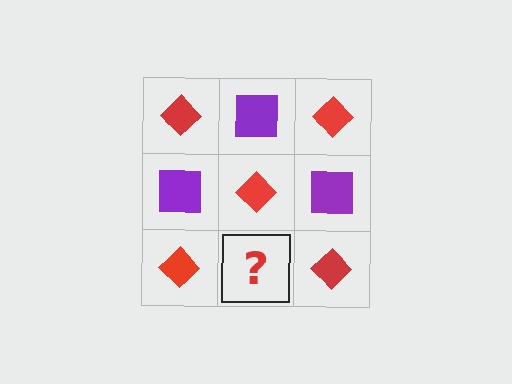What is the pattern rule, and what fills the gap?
The rule is that it alternates red diamond and purple square in a checkerboard pattern. The gap should be filled with a purple square.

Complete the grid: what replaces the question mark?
The question mark should be replaced with a purple square.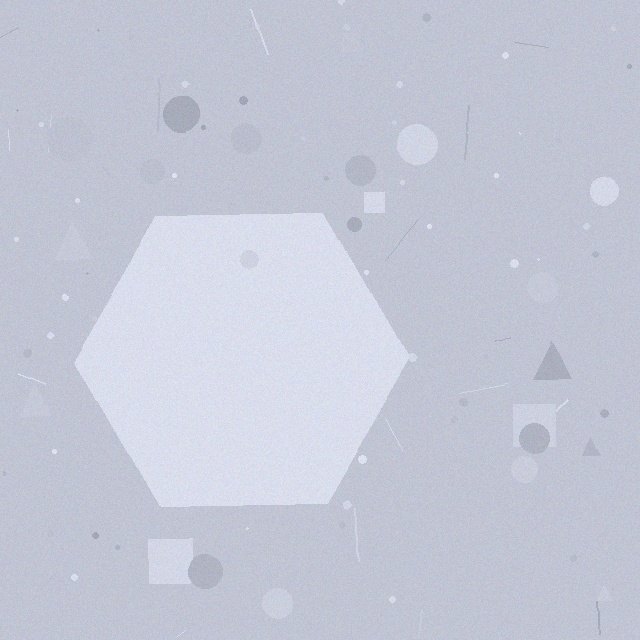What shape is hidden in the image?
A hexagon is hidden in the image.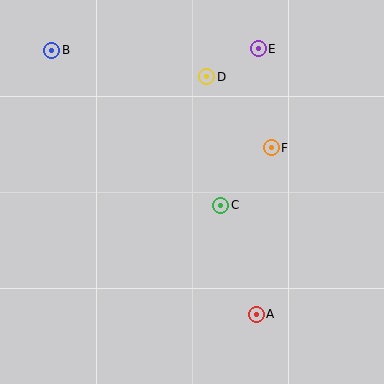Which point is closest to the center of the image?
Point C at (221, 205) is closest to the center.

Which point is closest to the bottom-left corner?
Point A is closest to the bottom-left corner.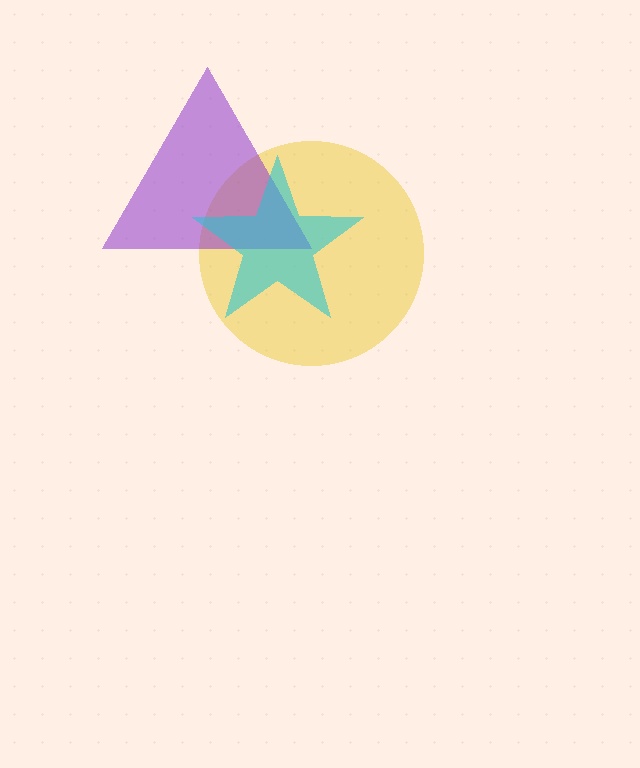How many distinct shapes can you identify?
There are 3 distinct shapes: a yellow circle, a purple triangle, a cyan star.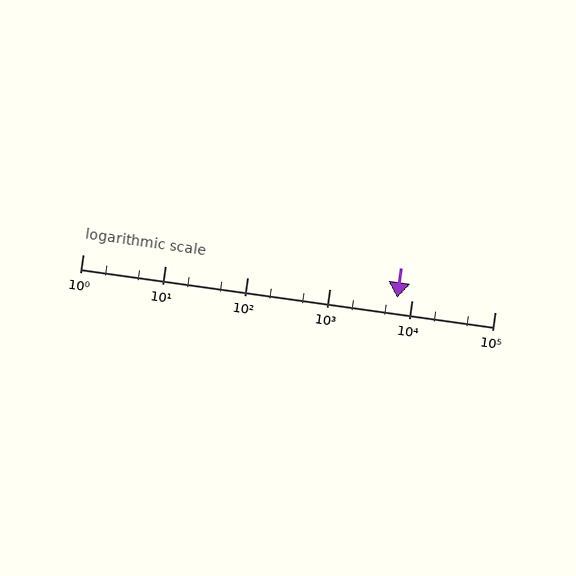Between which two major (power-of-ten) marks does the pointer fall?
The pointer is between 1000 and 10000.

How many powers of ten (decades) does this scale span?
The scale spans 5 decades, from 1 to 100000.